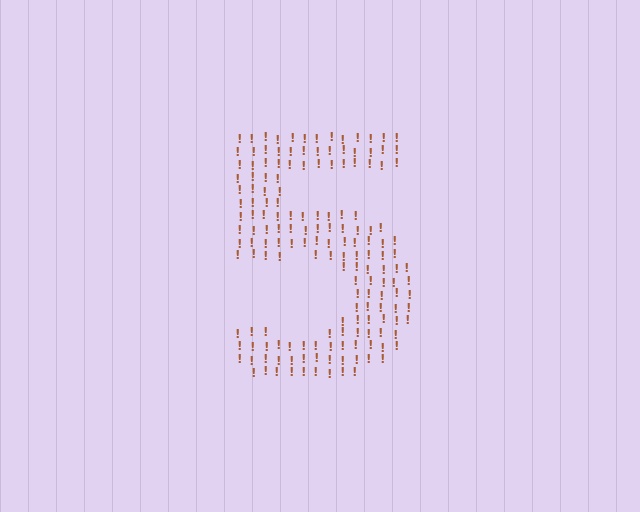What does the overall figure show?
The overall figure shows the digit 5.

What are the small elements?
The small elements are exclamation marks.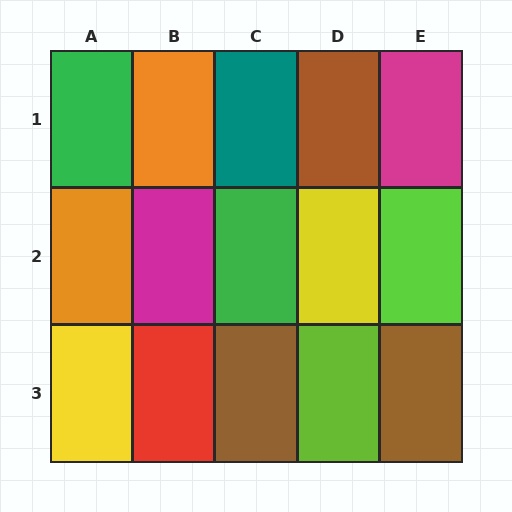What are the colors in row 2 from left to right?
Orange, magenta, green, yellow, lime.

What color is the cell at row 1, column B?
Orange.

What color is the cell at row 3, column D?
Lime.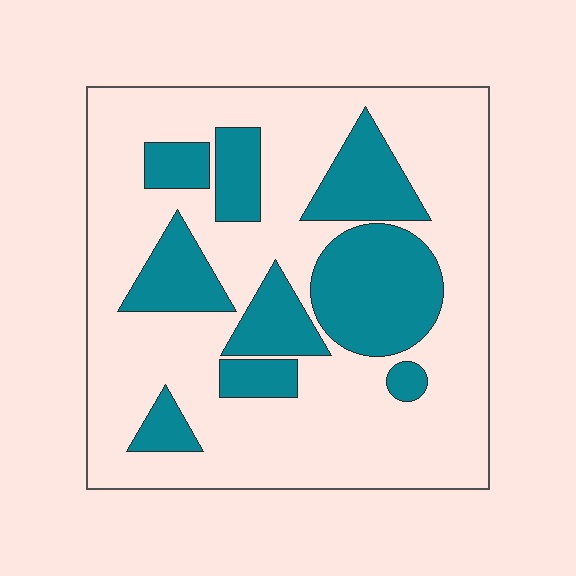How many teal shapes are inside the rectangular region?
9.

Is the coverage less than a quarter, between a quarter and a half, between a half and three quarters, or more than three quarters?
Between a quarter and a half.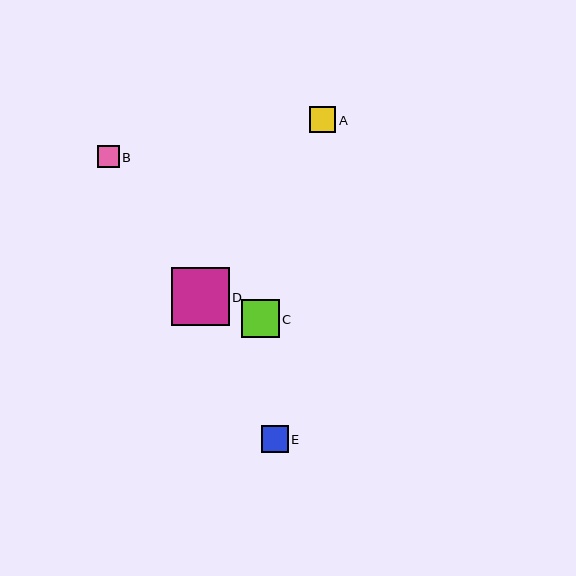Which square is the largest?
Square D is the largest with a size of approximately 58 pixels.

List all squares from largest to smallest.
From largest to smallest: D, C, E, A, B.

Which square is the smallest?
Square B is the smallest with a size of approximately 22 pixels.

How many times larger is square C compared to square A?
Square C is approximately 1.5 times the size of square A.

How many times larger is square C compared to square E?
Square C is approximately 1.4 times the size of square E.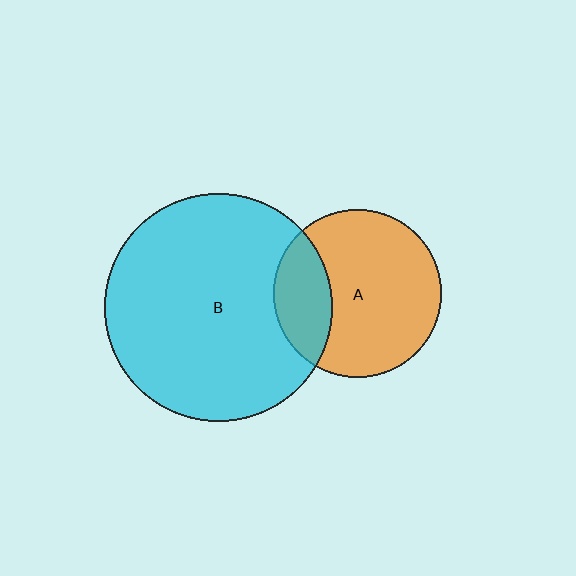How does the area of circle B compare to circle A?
Approximately 1.9 times.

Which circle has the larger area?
Circle B (cyan).